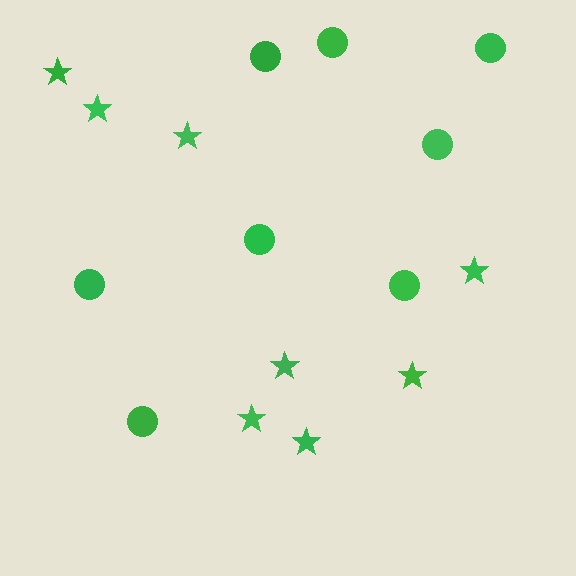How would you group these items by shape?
There are 2 groups: one group of stars (8) and one group of circles (8).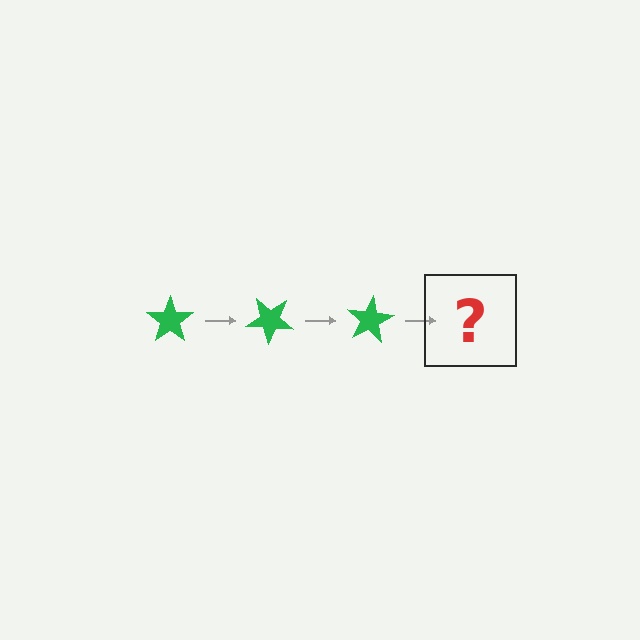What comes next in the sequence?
The next element should be a green star rotated 120 degrees.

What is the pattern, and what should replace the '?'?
The pattern is that the star rotates 40 degrees each step. The '?' should be a green star rotated 120 degrees.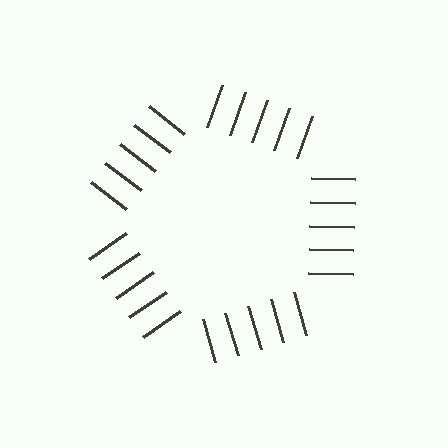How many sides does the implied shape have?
5 sides — the line-ends trace a pentagon.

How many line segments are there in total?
25 — 5 along each of the 5 edges.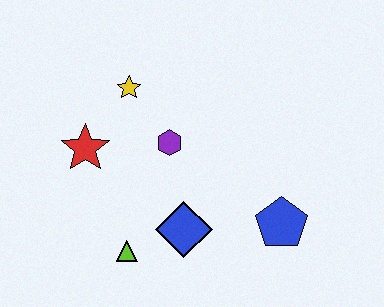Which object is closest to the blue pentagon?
The blue diamond is closest to the blue pentagon.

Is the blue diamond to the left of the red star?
No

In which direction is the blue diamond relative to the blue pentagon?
The blue diamond is to the left of the blue pentagon.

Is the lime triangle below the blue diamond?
Yes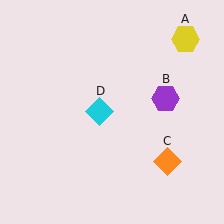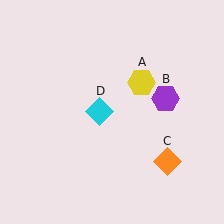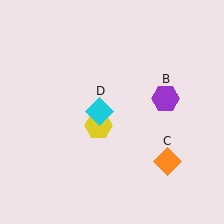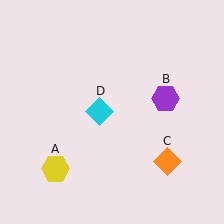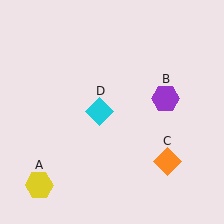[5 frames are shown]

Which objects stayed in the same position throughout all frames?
Purple hexagon (object B) and orange diamond (object C) and cyan diamond (object D) remained stationary.